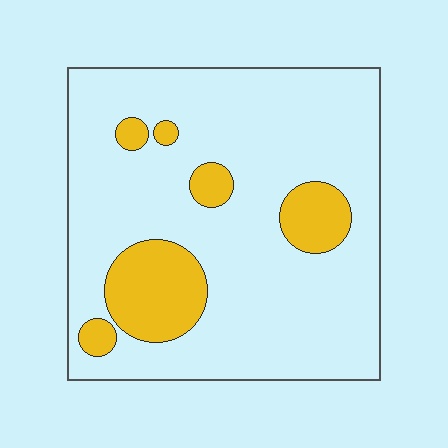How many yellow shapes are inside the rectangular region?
6.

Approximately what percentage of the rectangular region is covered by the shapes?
Approximately 15%.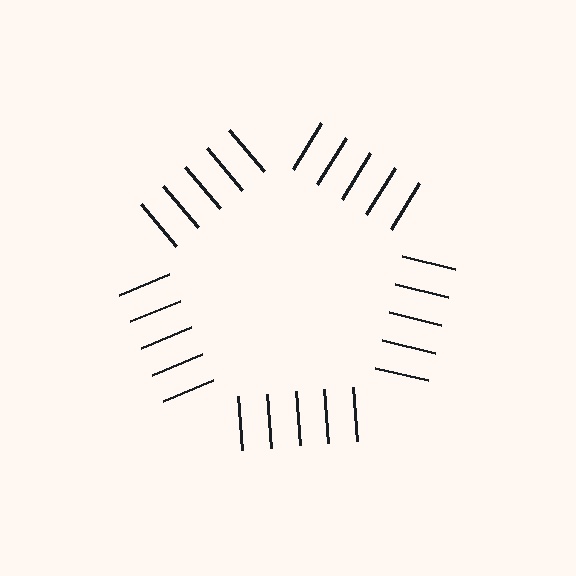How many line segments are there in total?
25 — 5 along each of the 5 edges.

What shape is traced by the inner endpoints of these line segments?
An illusory pentagon — the line segments terminate on its edges but no continuous stroke is drawn.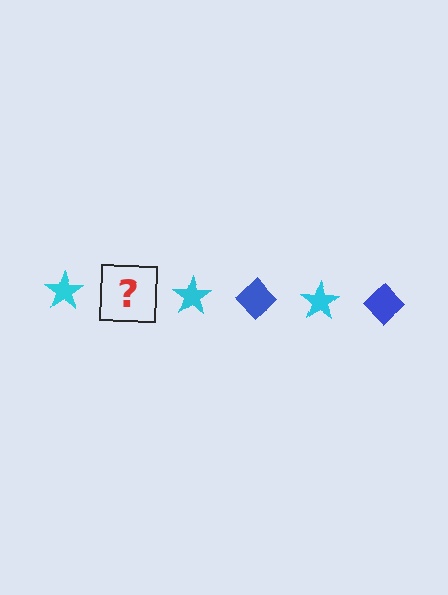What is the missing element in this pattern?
The missing element is a blue diamond.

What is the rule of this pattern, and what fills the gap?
The rule is that the pattern alternates between cyan star and blue diamond. The gap should be filled with a blue diamond.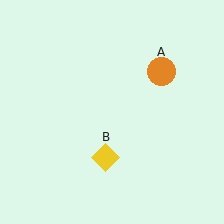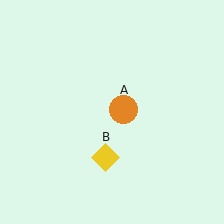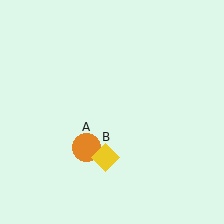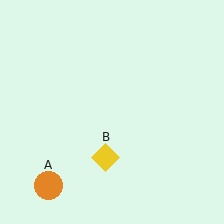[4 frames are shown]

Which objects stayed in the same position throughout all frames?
Yellow diamond (object B) remained stationary.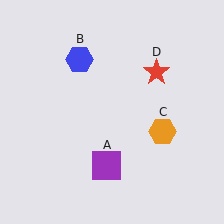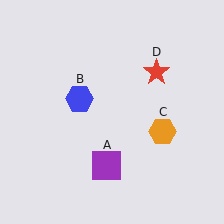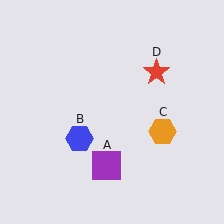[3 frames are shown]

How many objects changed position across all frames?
1 object changed position: blue hexagon (object B).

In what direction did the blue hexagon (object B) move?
The blue hexagon (object B) moved down.